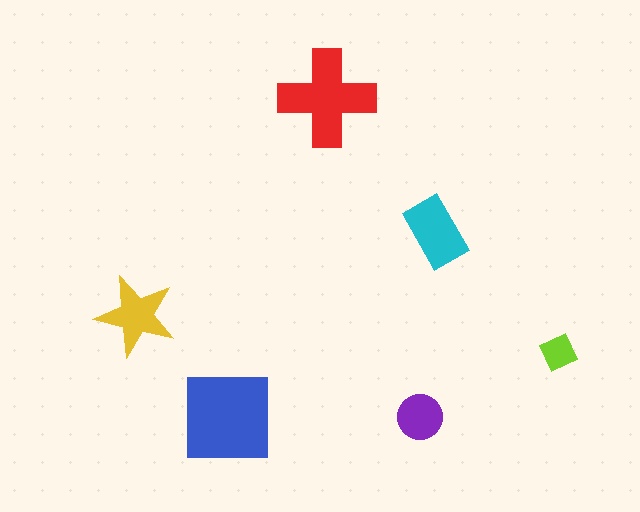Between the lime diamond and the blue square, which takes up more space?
The blue square.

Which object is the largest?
The blue square.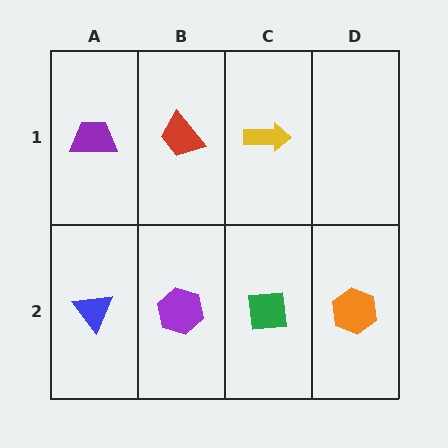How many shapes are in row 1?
3 shapes.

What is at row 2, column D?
An orange hexagon.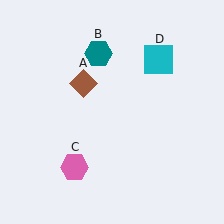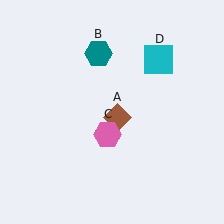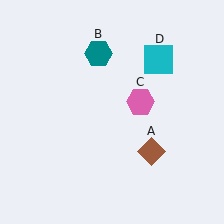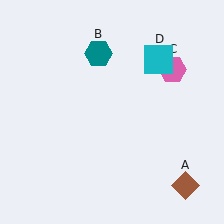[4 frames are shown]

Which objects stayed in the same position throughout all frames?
Teal hexagon (object B) and cyan square (object D) remained stationary.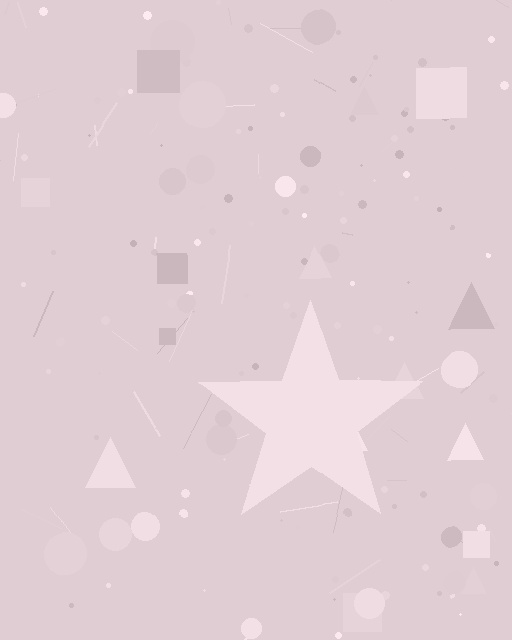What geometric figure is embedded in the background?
A star is embedded in the background.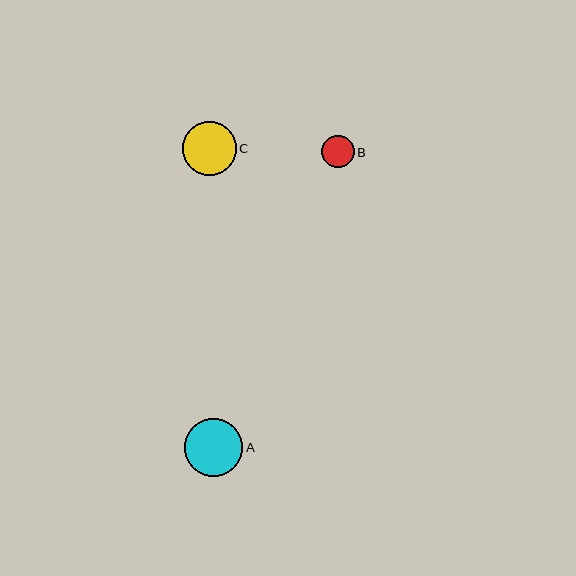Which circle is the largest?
Circle A is the largest with a size of approximately 58 pixels.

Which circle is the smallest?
Circle B is the smallest with a size of approximately 32 pixels.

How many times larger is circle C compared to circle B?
Circle C is approximately 1.7 times the size of circle B.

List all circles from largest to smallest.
From largest to smallest: A, C, B.